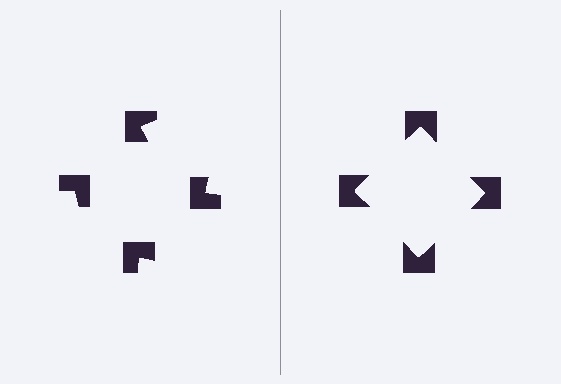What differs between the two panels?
The notched squares are positioned identically on both sides; only the wedge orientations differ. On the right they align to a square; on the left they are misaligned.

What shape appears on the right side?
An illusory square.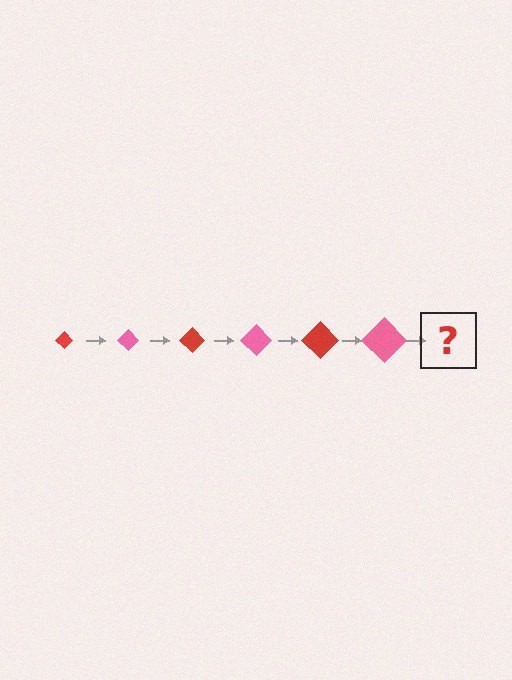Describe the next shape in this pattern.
It should be a red diamond, larger than the previous one.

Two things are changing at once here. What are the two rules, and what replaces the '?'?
The two rules are that the diamond grows larger each step and the color cycles through red and pink. The '?' should be a red diamond, larger than the previous one.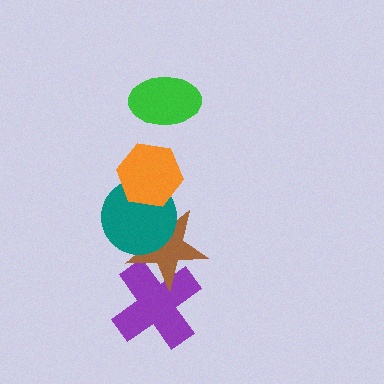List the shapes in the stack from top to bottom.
From top to bottom: the green ellipse, the orange hexagon, the teal circle, the brown star, the purple cross.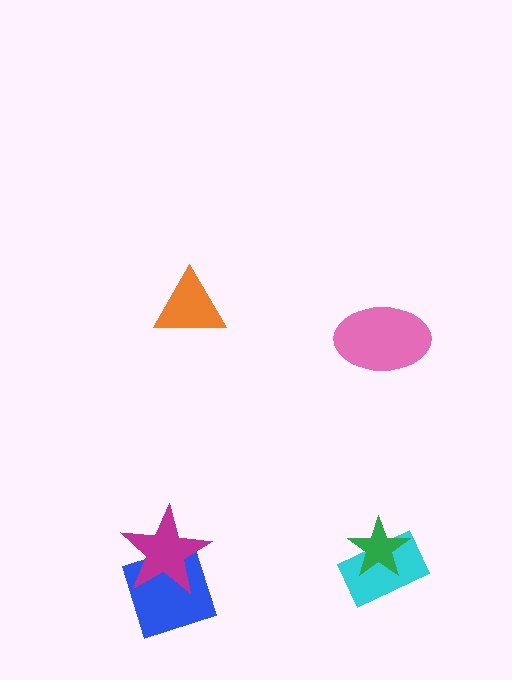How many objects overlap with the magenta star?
1 object overlaps with the magenta star.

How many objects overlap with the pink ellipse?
0 objects overlap with the pink ellipse.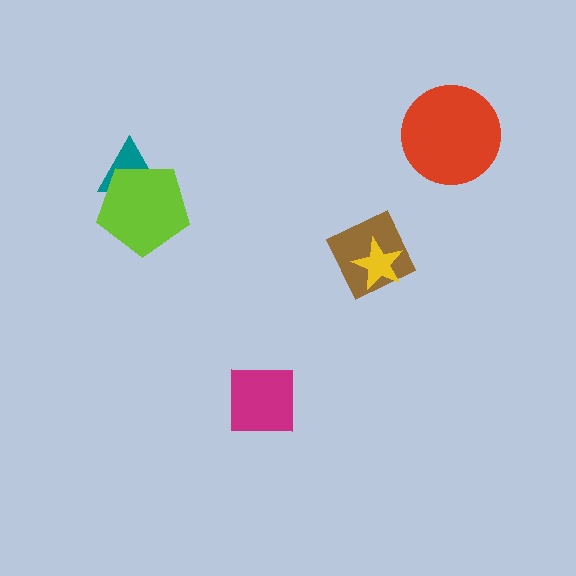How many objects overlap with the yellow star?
1 object overlaps with the yellow star.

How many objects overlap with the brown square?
1 object overlaps with the brown square.